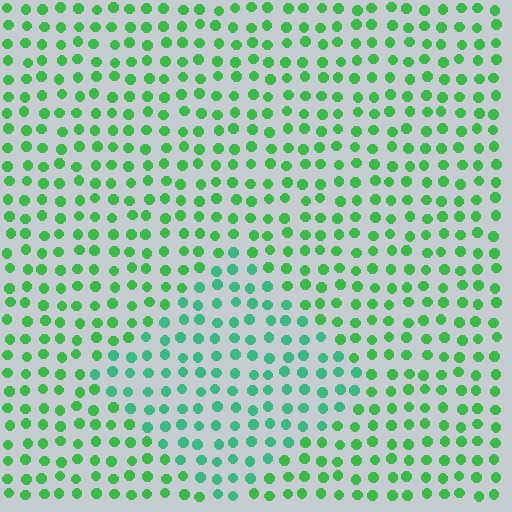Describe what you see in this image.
The image is filled with small green elements in a uniform arrangement. A diamond-shaped region is visible where the elements are tinted to a slightly different hue, forming a subtle color boundary.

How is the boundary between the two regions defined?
The boundary is defined purely by a slight shift in hue (about 28 degrees). Spacing, size, and orientation are identical on both sides.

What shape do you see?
I see a diamond.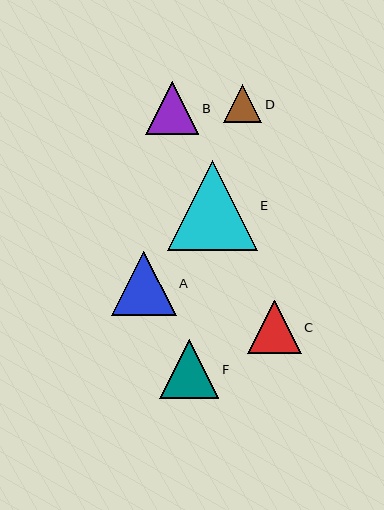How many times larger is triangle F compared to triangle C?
Triangle F is approximately 1.1 times the size of triangle C.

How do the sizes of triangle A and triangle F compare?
Triangle A and triangle F are approximately the same size.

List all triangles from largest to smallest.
From largest to smallest: E, A, F, C, B, D.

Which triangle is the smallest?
Triangle D is the smallest with a size of approximately 38 pixels.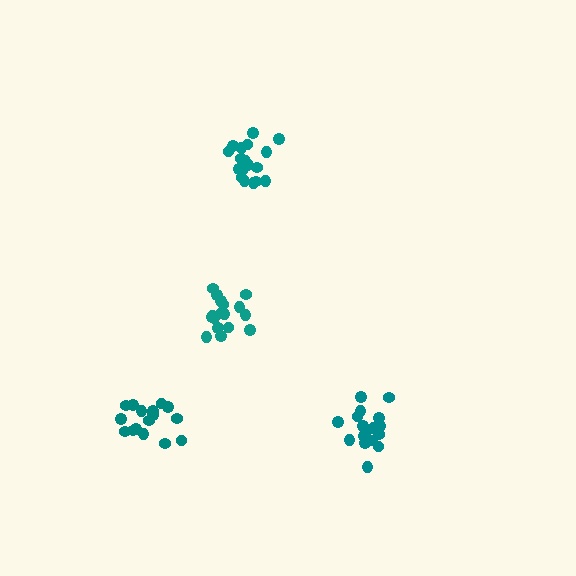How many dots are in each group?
Group 1: 16 dots, Group 2: 17 dots, Group 3: 18 dots, Group 4: 17 dots (68 total).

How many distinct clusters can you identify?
There are 4 distinct clusters.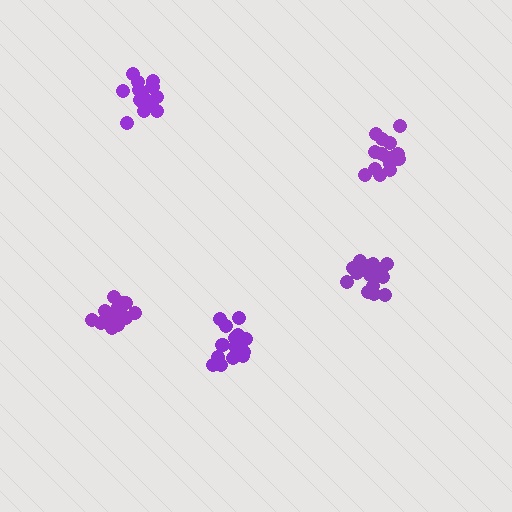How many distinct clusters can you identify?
There are 5 distinct clusters.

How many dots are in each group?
Group 1: 15 dots, Group 2: 15 dots, Group 3: 18 dots, Group 4: 18 dots, Group 5: 17 dots (83 total).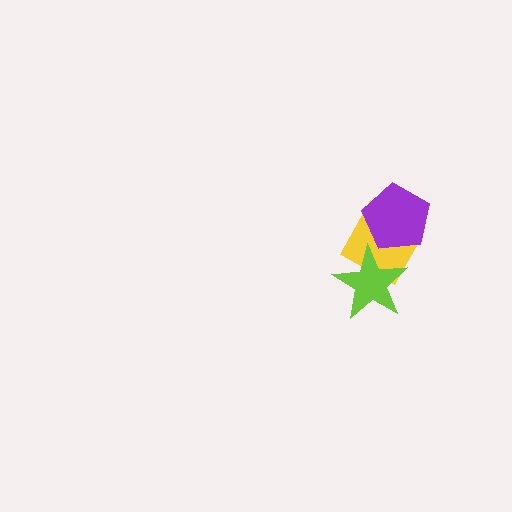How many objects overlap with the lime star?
1 object overlaps with the lime star.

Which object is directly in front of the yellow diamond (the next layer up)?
The lime star is directly in front of the yellow diamond.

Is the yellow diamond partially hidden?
Yes, it is partially covered by another shape.